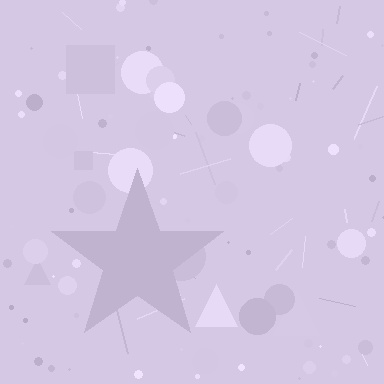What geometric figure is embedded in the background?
A star is embedded in the background.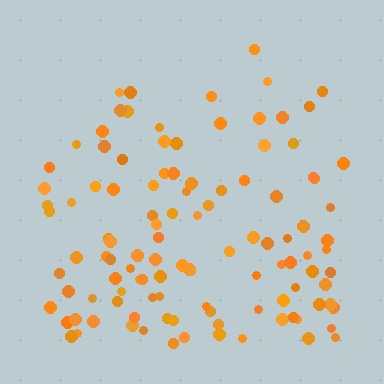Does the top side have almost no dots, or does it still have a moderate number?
Still a moderate number, just noticeably fewer than the bottom.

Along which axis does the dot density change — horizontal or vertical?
Vertical.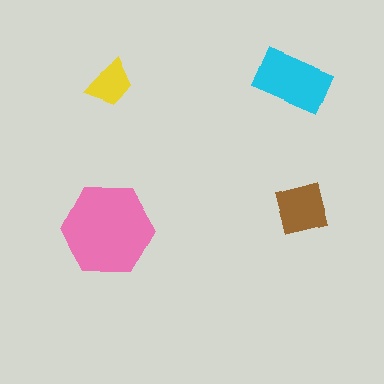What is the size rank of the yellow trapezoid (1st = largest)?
4th.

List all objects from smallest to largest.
The yellow trapezoid, the brown square, the cyan rectangle, the pink hexagon.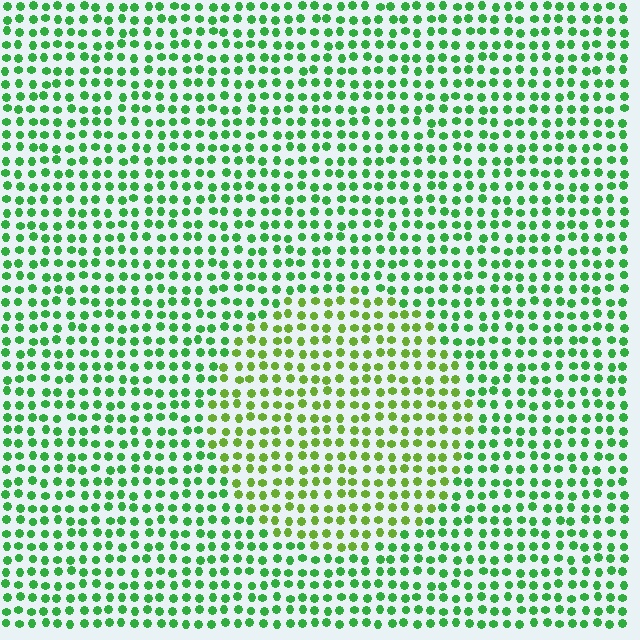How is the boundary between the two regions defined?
The boundary is defined purely by a slight shift in hue (about 34 degrees). Spacing, size, and orientation are identical on both sides.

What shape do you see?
I see a circle.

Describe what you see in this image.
The image is filled with small green elements in a uniform arrangement. A circle-shaped region is visible where the elements are tinted to a slightly different hue, forming a subtle color boundary.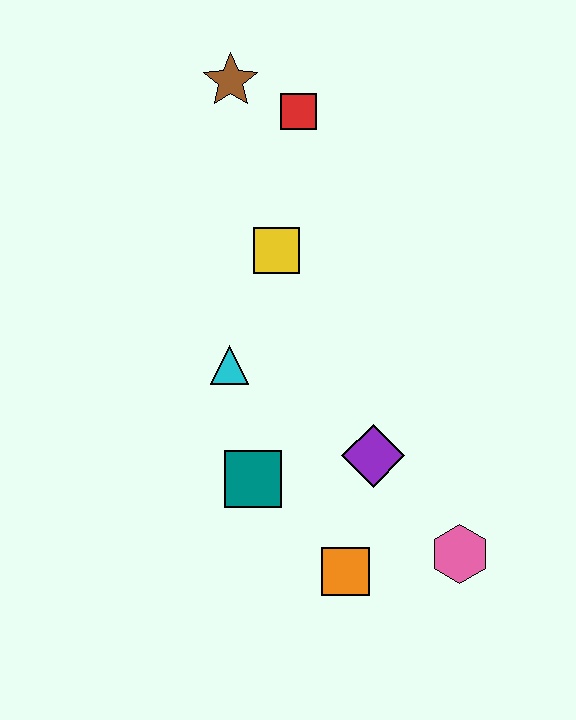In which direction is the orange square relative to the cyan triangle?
The orange square is below the cyan triangle.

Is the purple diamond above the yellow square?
No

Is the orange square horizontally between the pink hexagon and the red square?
Yes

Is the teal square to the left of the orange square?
Yes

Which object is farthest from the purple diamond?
The brown star is farthest from the purple diamond.